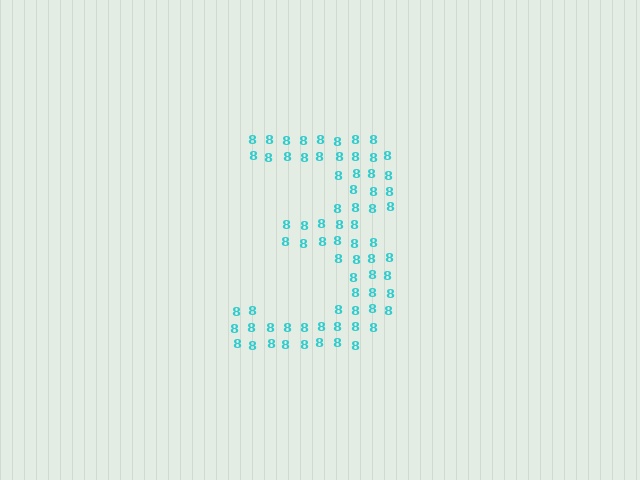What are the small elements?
The small elements are digit 8's.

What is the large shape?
The large shape is the digit 3.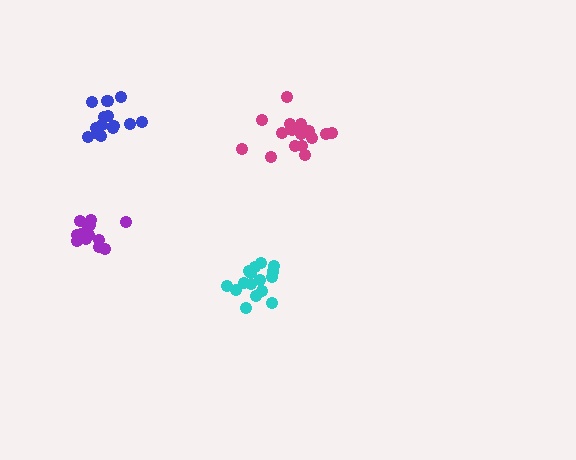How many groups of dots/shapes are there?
There are 4 groups.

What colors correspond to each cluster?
The clusters are colored: purple, cyan, magenta, blue.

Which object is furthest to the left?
The purple cluster is leftmost.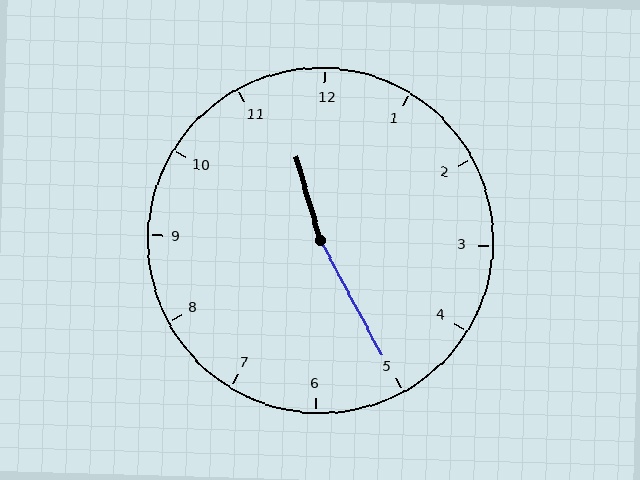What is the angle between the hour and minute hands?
Approximately 168 degrees.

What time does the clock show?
11:25.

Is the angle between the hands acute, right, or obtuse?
It is obtuse.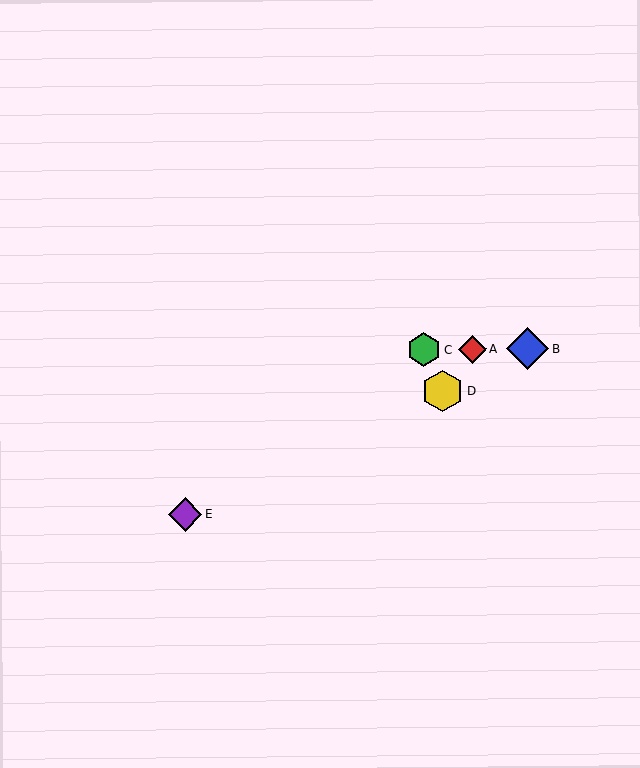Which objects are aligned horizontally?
Objects A, B, C are aligned horizontally.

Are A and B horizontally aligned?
Yes, both are at y≈349.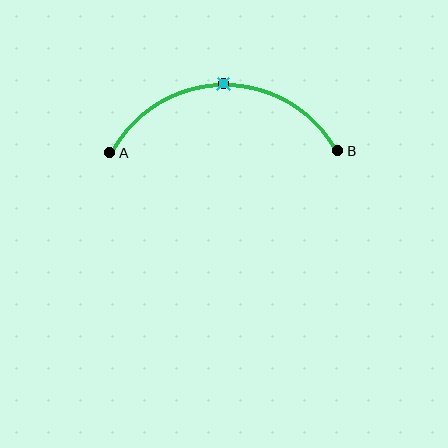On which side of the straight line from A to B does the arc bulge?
The arc bulges above the straight line connecting A and B.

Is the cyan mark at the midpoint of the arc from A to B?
Yes. The cyan mark lies on the arc at equal arc-length from both A and B — it is the arc midpoint.